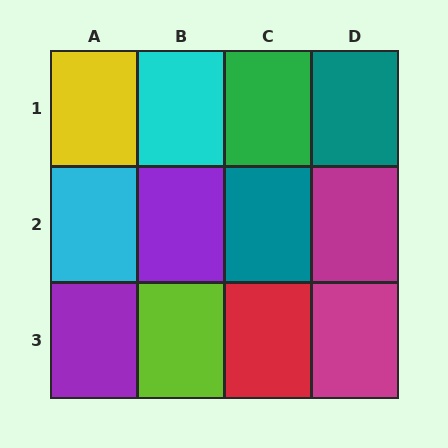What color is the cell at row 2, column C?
Teal.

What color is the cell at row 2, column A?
Cyan.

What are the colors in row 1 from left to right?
Yellow, cyan, green, teal.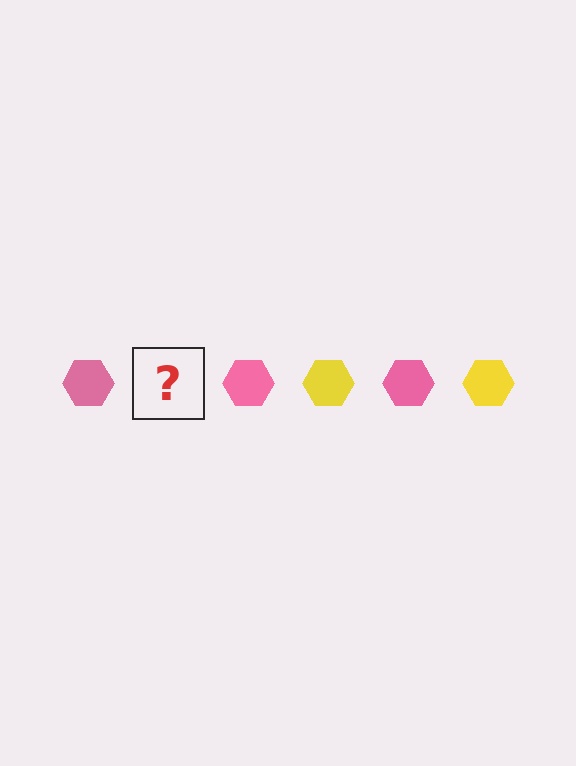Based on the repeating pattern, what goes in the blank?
The blank should be a yellow hexagon.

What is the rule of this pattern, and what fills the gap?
The rule is that the pattern cycles through pink, yellow hexagons. The gap should be filled with a yellow hexagon.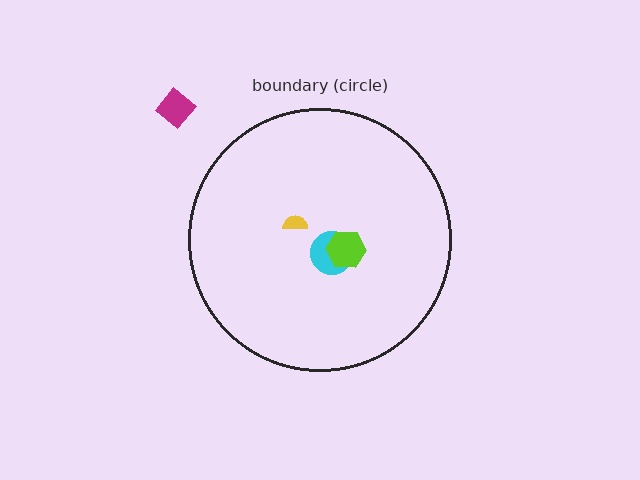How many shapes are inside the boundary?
3 inside, 1 outside.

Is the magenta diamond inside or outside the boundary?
Outside.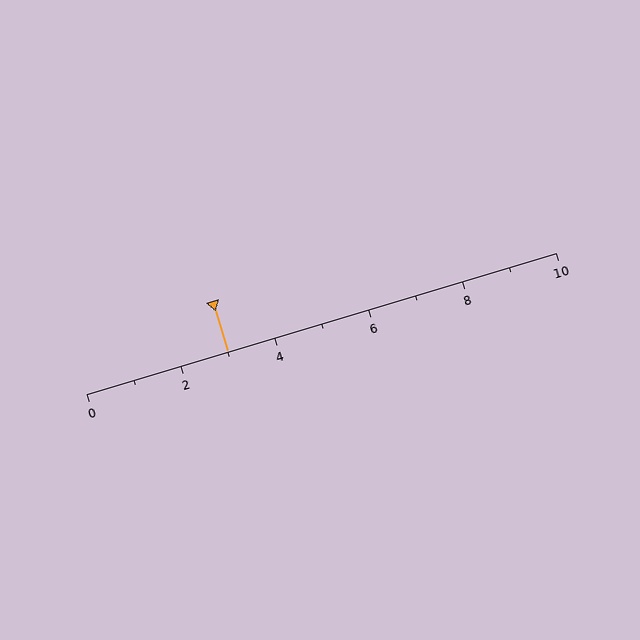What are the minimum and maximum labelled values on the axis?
The axis runs from 0 to 10.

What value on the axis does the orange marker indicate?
The marker indicates approximately 3.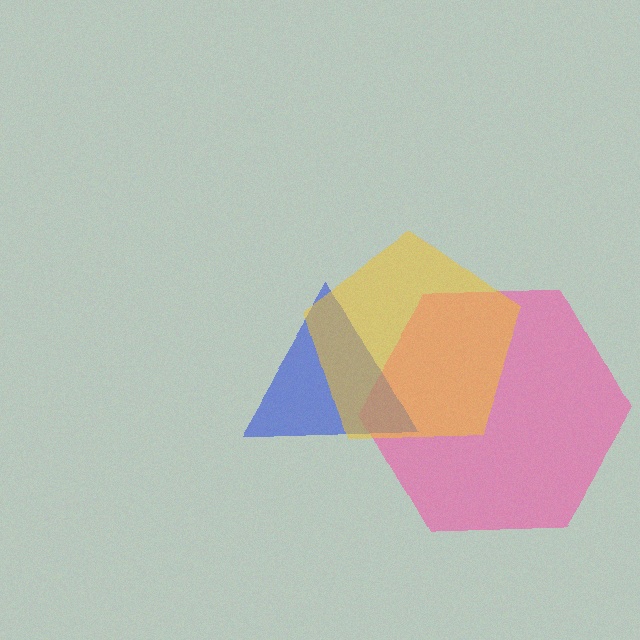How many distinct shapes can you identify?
There are 3 distinct shapes: a pink hexagon, a blue triangle, a yellow pentagon.